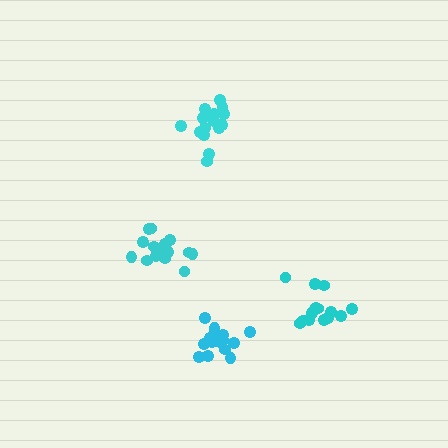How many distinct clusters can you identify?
There are 4 distinct clusters.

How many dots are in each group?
Group 1: 16 dots, Group 2: 15 dots, Group 3: 17 dots, Group 4: 16 dots (64 total).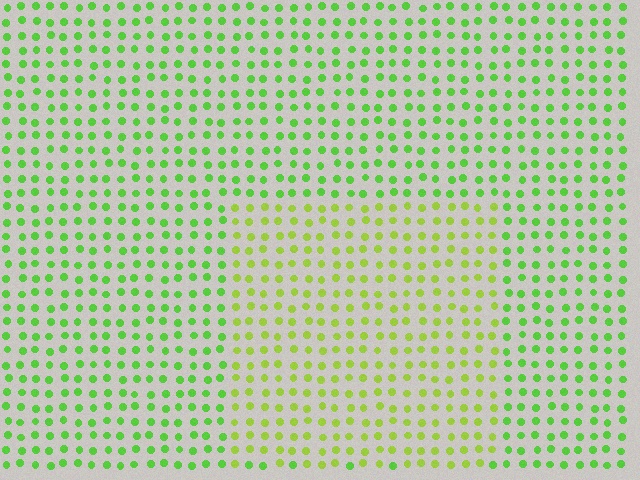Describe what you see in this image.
The image is filled with small lime elements in a uniform arrangement. A rectangle-shaped region is visible where the elements are tinted to a slightly different hue, forming a subtle color boundary.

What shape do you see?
I see a rectangle.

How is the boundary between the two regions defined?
The boundary is defined purely by a slight shift in hue (about 28 degrees). Spacing, size, and orientation are identical on both sides.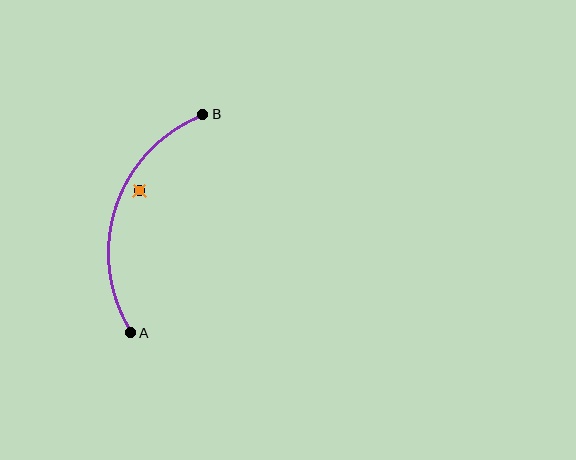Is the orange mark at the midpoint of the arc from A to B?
No — the orange mark does not lie on the arc at all. It sits slightly inside the curve.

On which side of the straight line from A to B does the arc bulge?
The arc bulges to the left of the straight line connecting A and B.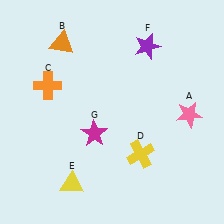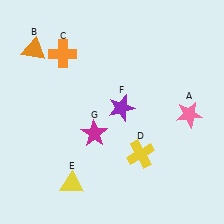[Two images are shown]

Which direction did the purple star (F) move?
The purple star (F) moved down.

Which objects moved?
The objects that moved are: the orange triangle (B), the orange cross (C), the purple star (F).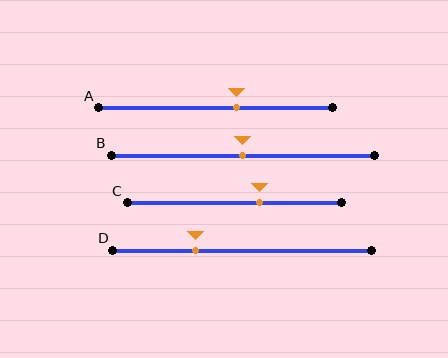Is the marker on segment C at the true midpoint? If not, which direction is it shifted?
No, the marker on segment C is shifted to the right by about 12% of the segment length.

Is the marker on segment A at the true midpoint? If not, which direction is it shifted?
No, the marker on segment A is shifted to the right by about 9% of the segment length.